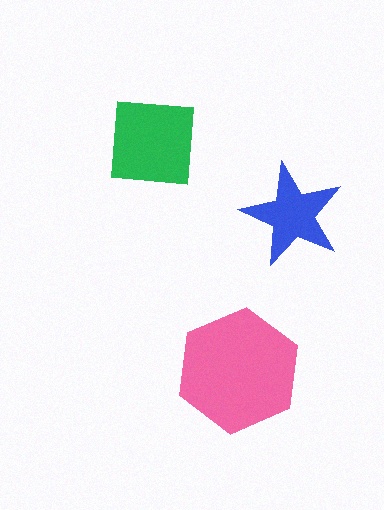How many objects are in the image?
There are 3 objects in the image.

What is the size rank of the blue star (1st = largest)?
3rd.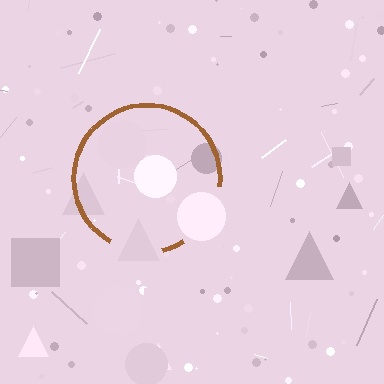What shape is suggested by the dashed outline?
The dashed outline suggests a circle.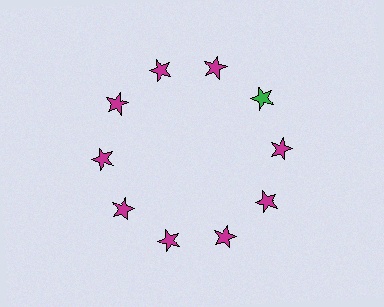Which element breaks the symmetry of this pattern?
The green star at roughly the 2 o'clock position breaks the symmetry. All other shapes are magenta stars.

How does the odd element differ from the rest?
It has a different color: green instead of magenta.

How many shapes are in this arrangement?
There are 10 shapes arranged in a ring pattern.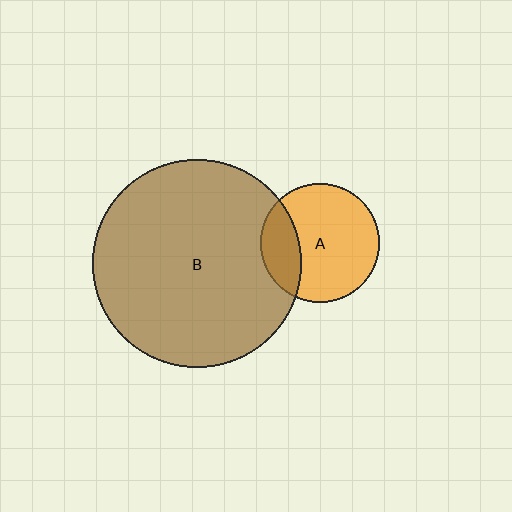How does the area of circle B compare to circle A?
Approximately 3.1 times.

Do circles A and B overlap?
Yes.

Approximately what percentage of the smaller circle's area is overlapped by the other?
Approximately 25%.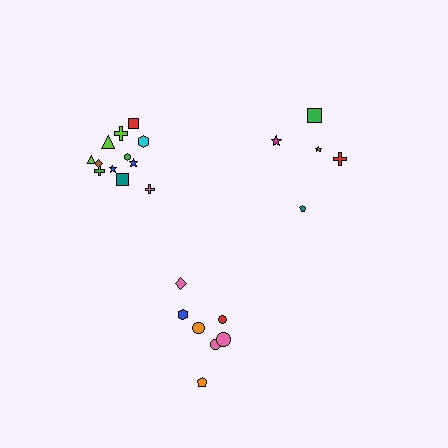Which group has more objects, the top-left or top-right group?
The top-left group.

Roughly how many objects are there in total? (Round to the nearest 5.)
Roughly 25 objects in total.